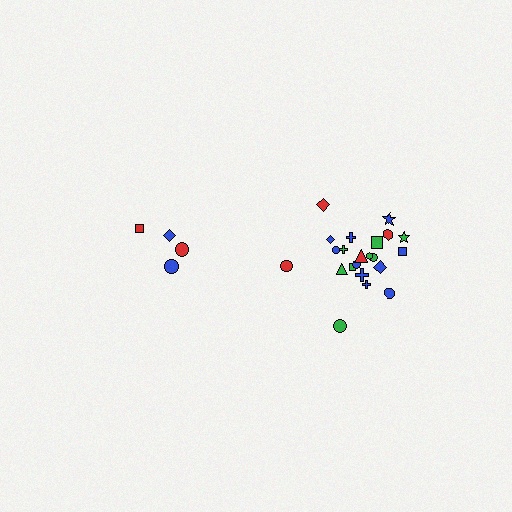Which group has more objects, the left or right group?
The right group.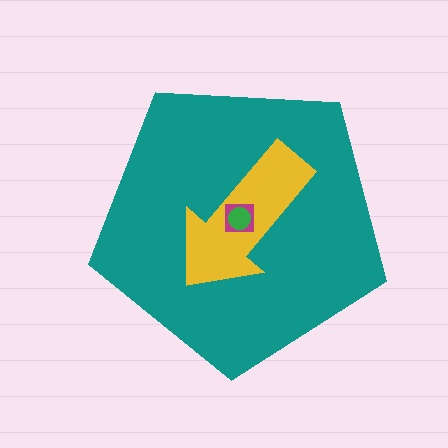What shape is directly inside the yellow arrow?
The magenta square.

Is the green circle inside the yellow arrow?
Yes.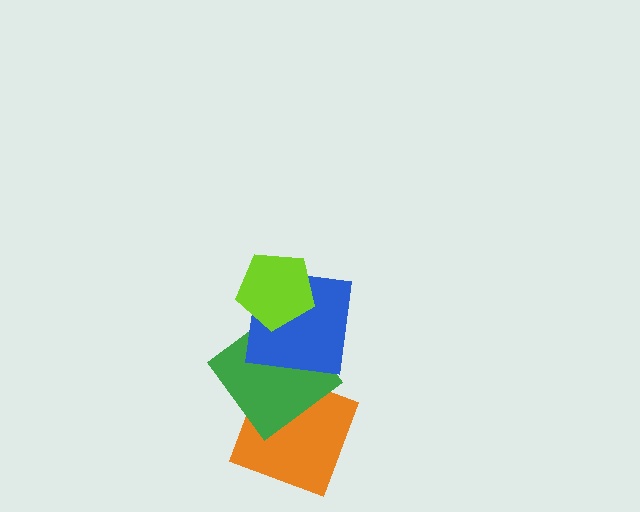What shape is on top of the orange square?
The green diamond is on top of the orange square.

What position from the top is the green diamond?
The green diamond is 3rd from the top.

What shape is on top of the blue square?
The lime pentagon is on top of the blue square.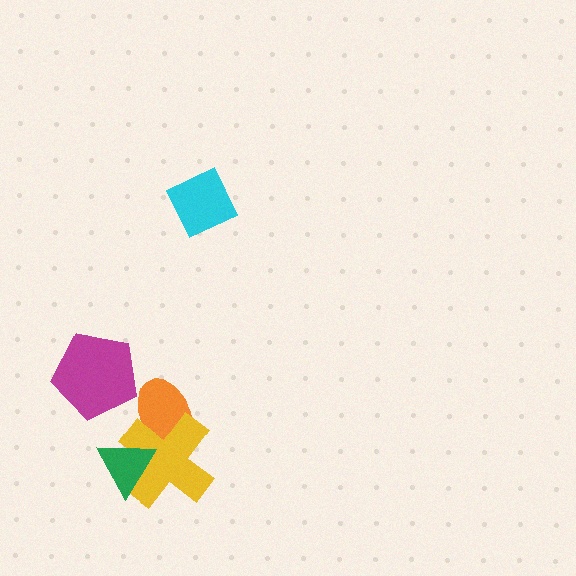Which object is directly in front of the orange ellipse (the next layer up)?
The yellow cross is directly in front of the orange ellipse.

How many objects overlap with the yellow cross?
2 objects overlap with the yellow cross.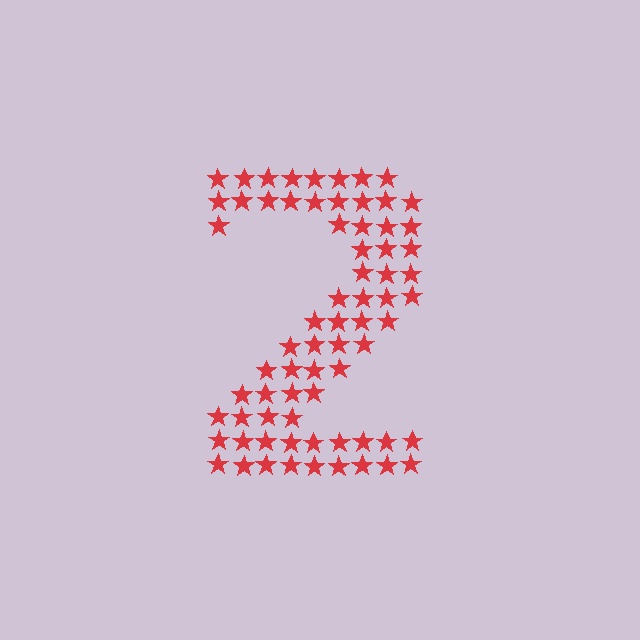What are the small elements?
The small elements are stars.